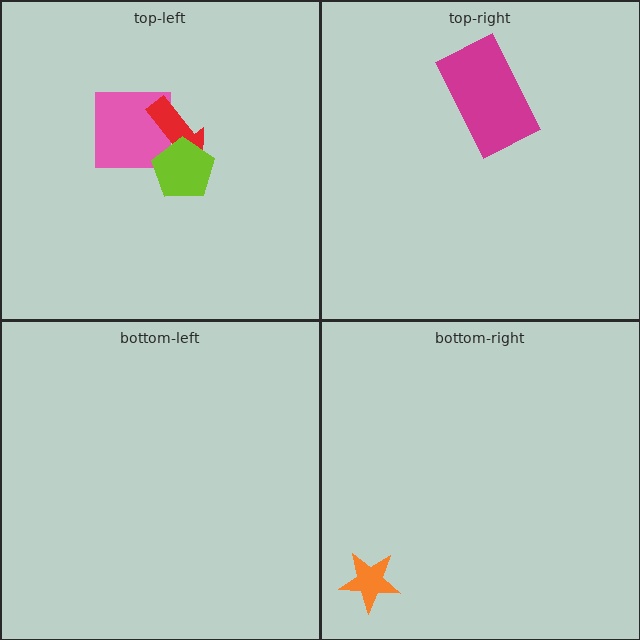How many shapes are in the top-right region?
1.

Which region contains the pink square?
The top-left region.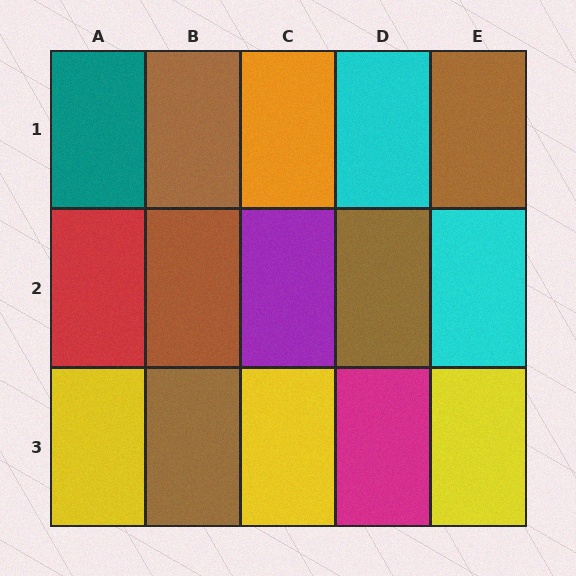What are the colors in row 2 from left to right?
Red, brown, purple, brown, cyan.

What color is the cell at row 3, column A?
Yellow.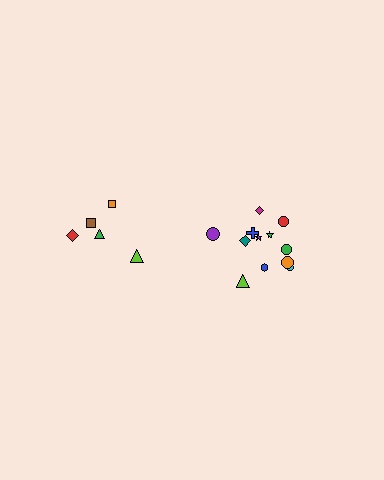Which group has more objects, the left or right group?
The right group.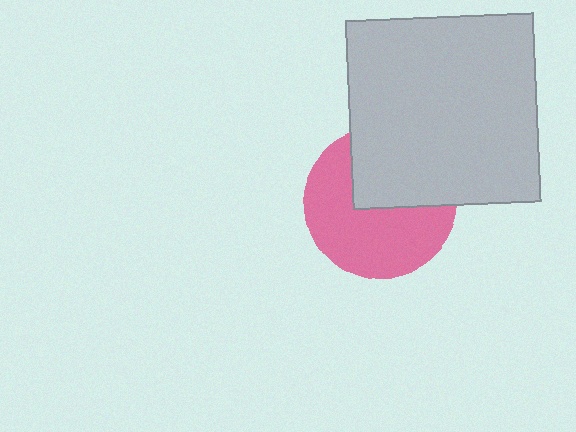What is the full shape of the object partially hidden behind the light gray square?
The partially hidden object is a pink circle.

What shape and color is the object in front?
The object in front is a light gray square.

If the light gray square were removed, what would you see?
You would see the complete pink circle.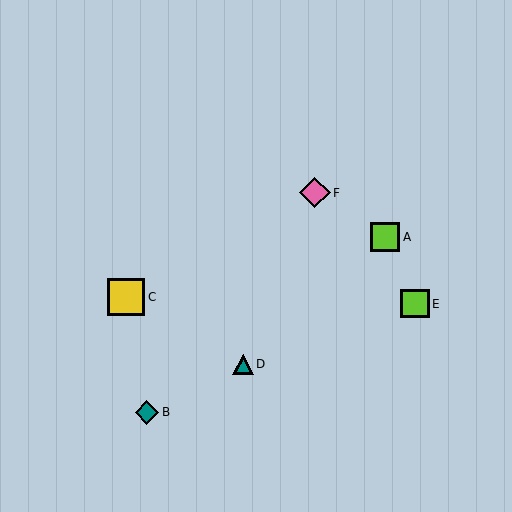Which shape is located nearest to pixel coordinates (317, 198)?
The pink diamond (labeled F) at (315, 193) is nearest to that location.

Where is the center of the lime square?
The center of the lime square is at (415, 304).